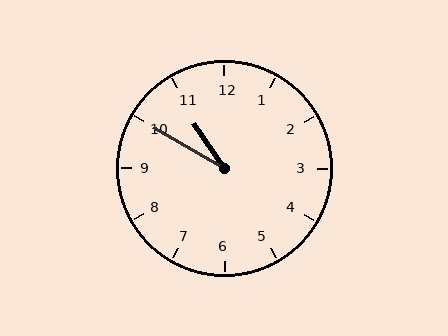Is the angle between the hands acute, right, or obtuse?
It is acute.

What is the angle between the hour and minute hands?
Approximately 25 degrees.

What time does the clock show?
10:50.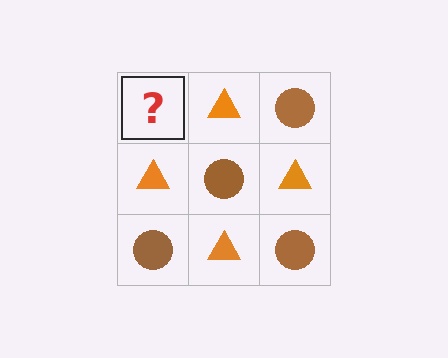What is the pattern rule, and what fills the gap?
The rule is that it alternates brown circle and orange triangle in a checkerboard pattern. The gap should be filled with a brown circle.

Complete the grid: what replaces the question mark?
The question mark should be replaced with a brown circle.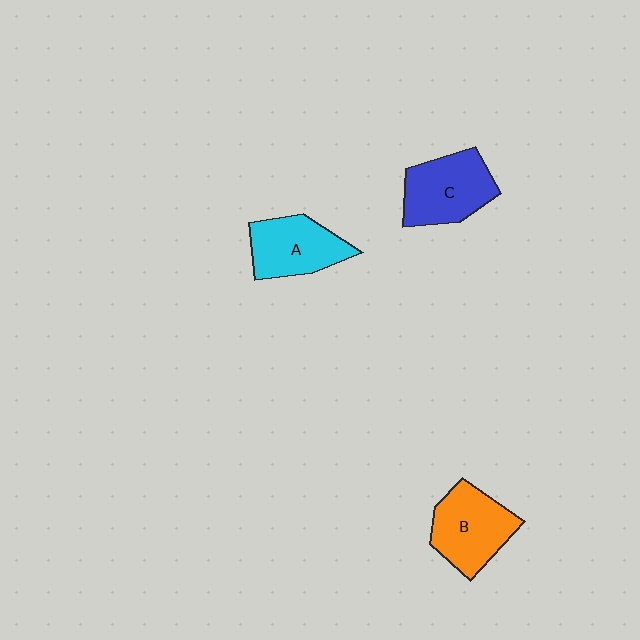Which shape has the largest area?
Shape C (blue).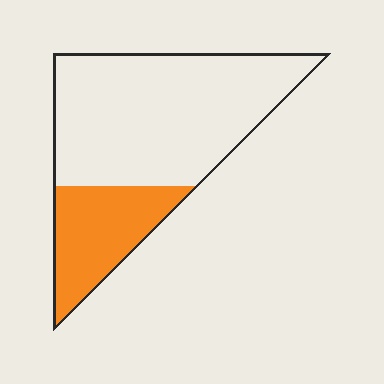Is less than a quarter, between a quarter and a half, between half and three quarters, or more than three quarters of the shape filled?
Between a quarter and a half.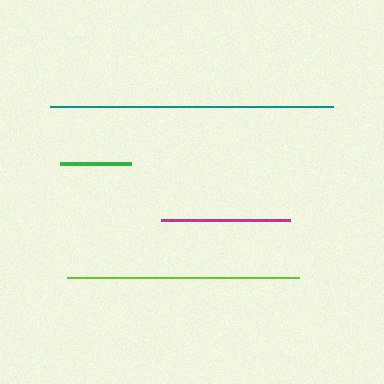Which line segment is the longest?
The teal line is the longest at approximately 283 pixels.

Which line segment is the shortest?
The green line is the shortest at approximately 70 pixels.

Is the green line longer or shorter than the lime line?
The lime line is longer than the green line.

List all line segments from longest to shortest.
From longest to shortest: teal, lime, magenta, green.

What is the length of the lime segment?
The lime segment is approximately 231 pixels long.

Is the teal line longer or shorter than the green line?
The teal line is longer than the green line.